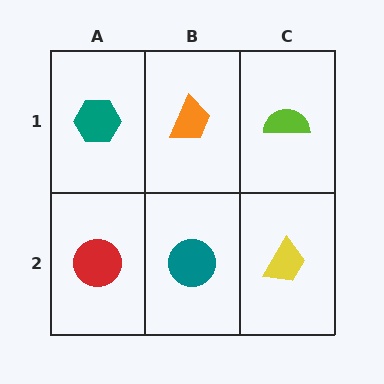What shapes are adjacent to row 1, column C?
A yellow trapezoid (row 2, column C), an orange trapezoid (row 1, column B).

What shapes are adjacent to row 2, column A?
A teal hexagon (row 1, column A), a teal circle (row 2, column B).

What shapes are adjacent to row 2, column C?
A lime semicircle (row 1, column C), a teal circle (row 2, column B).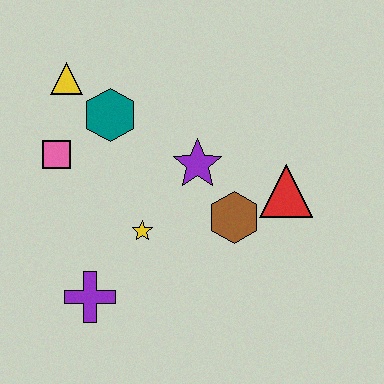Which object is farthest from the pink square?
The red triangle is farthest from the pink square.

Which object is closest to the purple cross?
The yellow star is closest to the purple cross.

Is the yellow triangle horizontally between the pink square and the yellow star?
Yes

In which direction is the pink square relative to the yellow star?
The pink square is to the left of the yellow star.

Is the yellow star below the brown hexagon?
Yes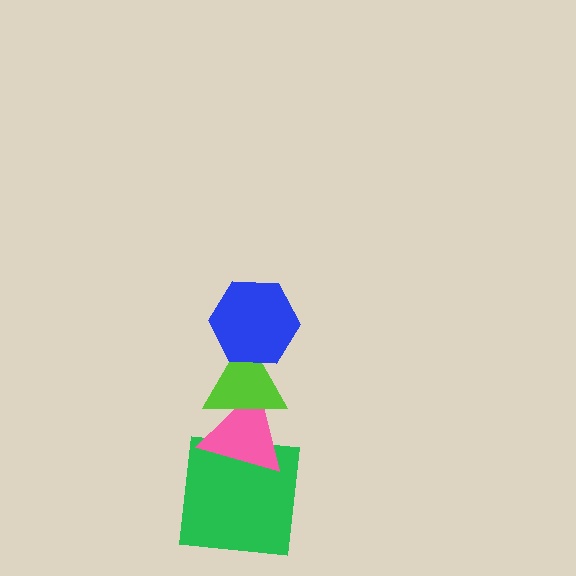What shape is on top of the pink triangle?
The lime triangle is on top of the pink triangle.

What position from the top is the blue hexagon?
The blue hexagon is 1st from the top.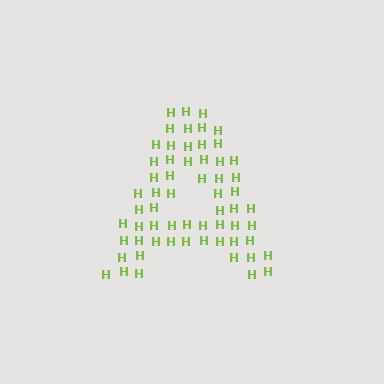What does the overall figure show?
The overall figure shows the letter A.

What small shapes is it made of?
It is made of small letter H's.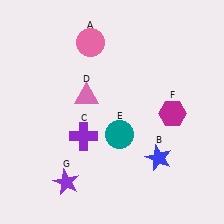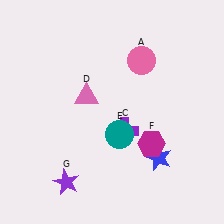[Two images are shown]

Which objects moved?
The objects that moved are: the pink circle (A), the purple cross (C), the magenta hexagon (F).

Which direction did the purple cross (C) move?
The purple cross (C) moved right.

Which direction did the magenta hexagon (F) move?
The magenta hexagon (F) moved down.